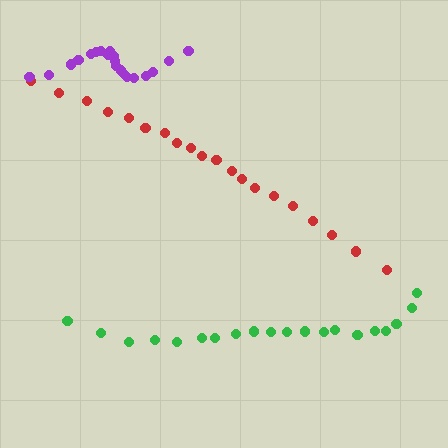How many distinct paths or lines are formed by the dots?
There are 3 distinct paths.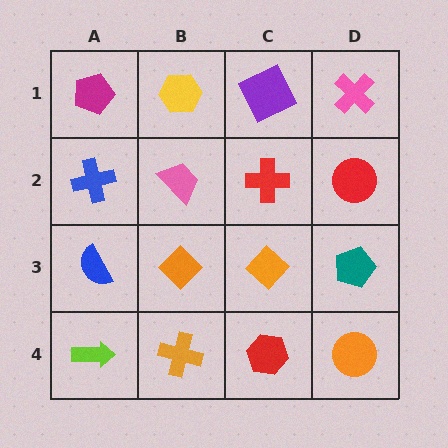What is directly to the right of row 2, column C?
A red circle.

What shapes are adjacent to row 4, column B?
An orange diamond (row 3, column B), a lime arrow (row 4, column A), a red hexagon (row 4, column C).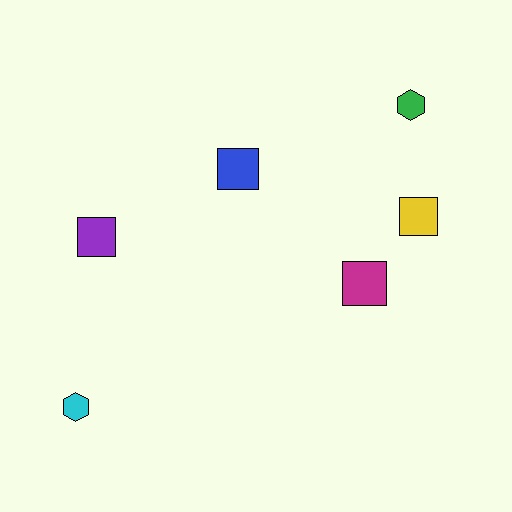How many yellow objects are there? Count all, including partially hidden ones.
There is 1 yellow object.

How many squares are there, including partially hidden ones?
There are 4 squares.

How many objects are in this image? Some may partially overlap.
There are 6 objects.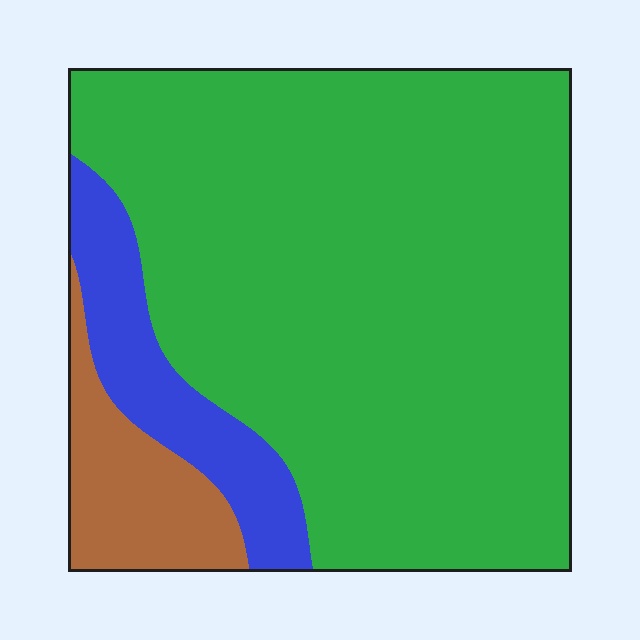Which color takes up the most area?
Green, at roughly 80%.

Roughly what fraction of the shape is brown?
Brown takes up about one tenth (1/10) of the shape.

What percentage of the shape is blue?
Blue covers around 10% of the shape.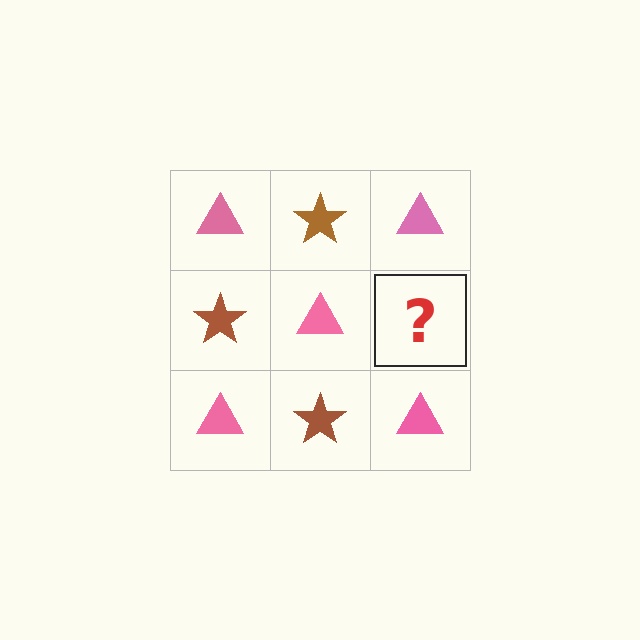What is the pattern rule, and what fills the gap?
The rule is that it alternates pink triangle and brown star in a checkerboard pattern. The gap should be filled with a brown star.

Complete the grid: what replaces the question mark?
The question mark should be replaced with a brown star.